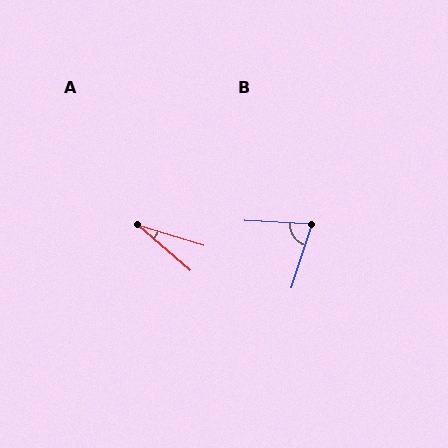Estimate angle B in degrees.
Approximately 75 degrees.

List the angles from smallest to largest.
A (24°), B (75°).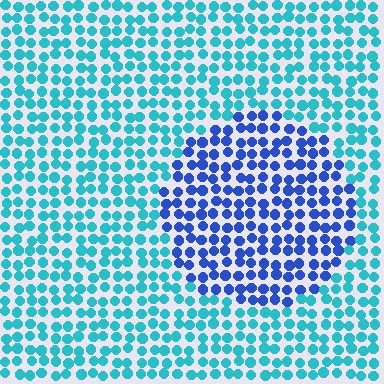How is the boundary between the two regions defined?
The boundary is defined purely by a slight shift in hue (about 44 degrees). Spacing, size, and orientation are identical on both sides.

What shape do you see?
I see a circle.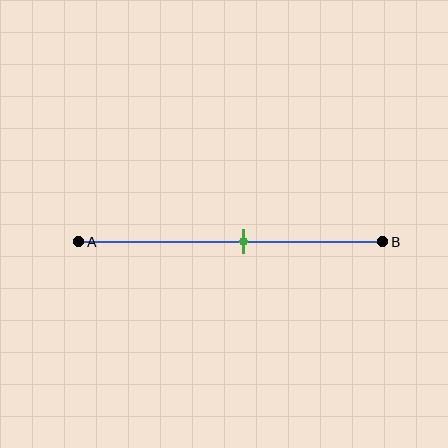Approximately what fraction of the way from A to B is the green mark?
The green mark is approximately 55% of the way from A to B.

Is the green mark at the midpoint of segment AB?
No, the mark is at about 55% from A, not at the 50% midpoint.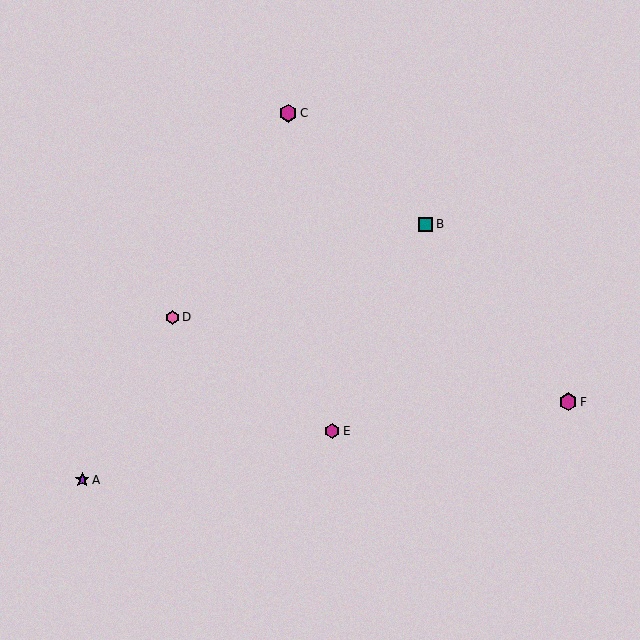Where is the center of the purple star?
The center of the purple star is at (82, 480).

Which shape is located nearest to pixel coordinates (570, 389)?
The magenta hexagon (labeled F) at (568, 402) is nearest to that location.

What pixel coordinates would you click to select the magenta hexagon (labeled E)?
Click at (332, 431) to select the magenta hexagon E.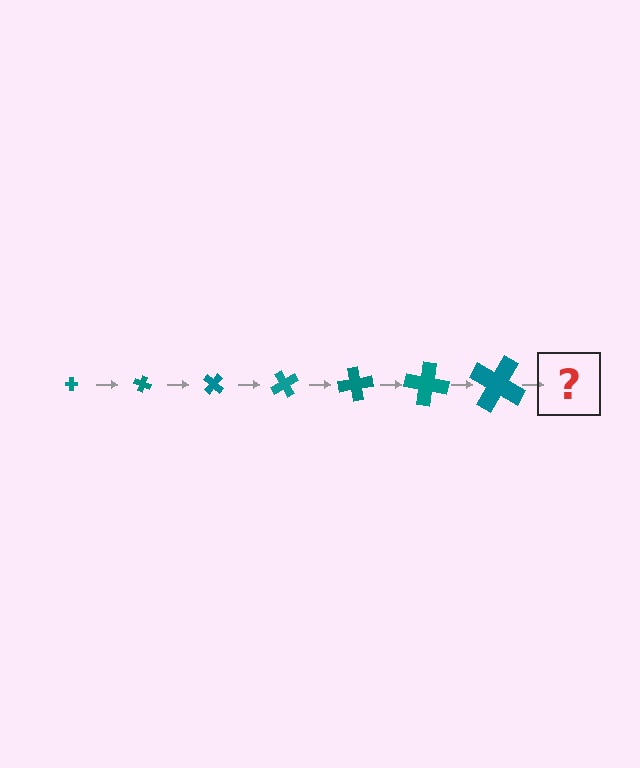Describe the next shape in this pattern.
It should be a cross, larger than the previous one and rotated 140 degrees from the start.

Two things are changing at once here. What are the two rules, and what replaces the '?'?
The two rules are that the cross grows larger each step and it rotates 20 degrees each step. The '?' should be a cross, larger than the previous one and rotated 140 degrees from the start.